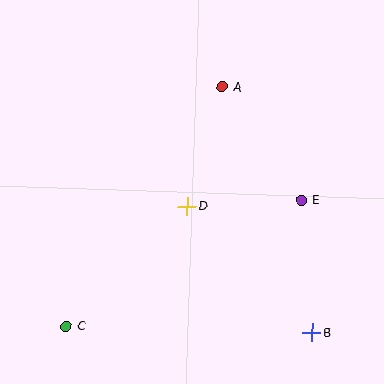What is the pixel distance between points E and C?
The distance between E and C is 267 pixels.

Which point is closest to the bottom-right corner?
Point B is closest to the bottom-right corner.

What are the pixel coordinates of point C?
Point C is at (66, 326).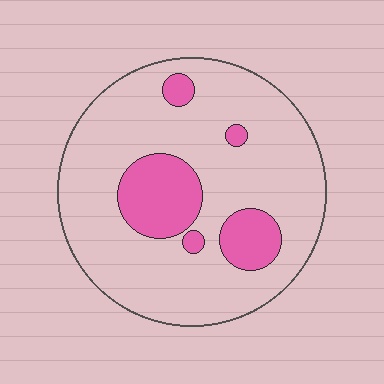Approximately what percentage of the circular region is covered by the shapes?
Approximately 20%.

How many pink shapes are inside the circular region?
5.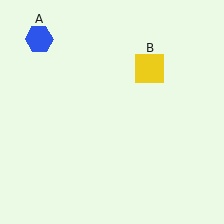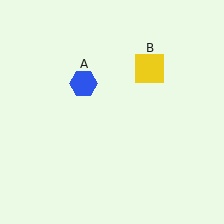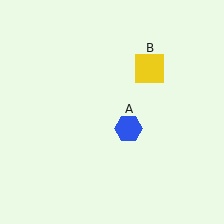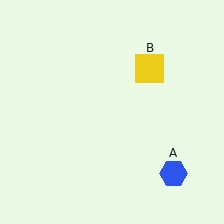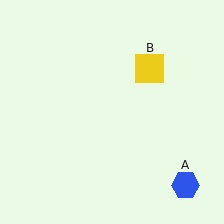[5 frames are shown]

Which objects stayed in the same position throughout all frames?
Yellow square (object B) remained stationary.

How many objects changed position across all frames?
1 object changed position: blue hexagon (object A).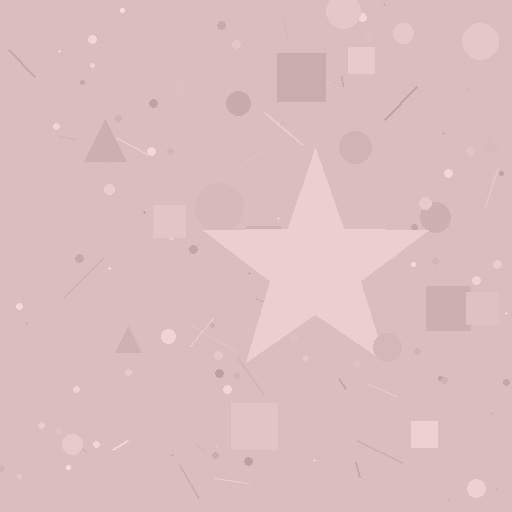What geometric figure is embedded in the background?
A star is embedded in the background.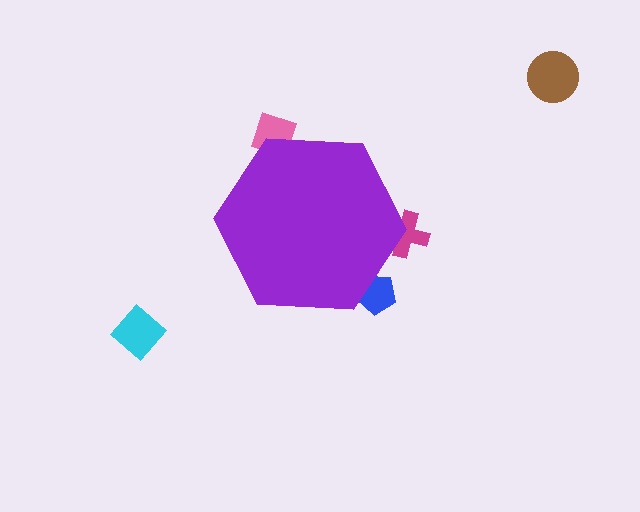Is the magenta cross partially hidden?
Yes, the magenta cross is partially hidden behind the purple hexagon.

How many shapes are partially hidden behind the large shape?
3 shapes are partially hidden.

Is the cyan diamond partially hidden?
No, the cyan diamond is fully visible.